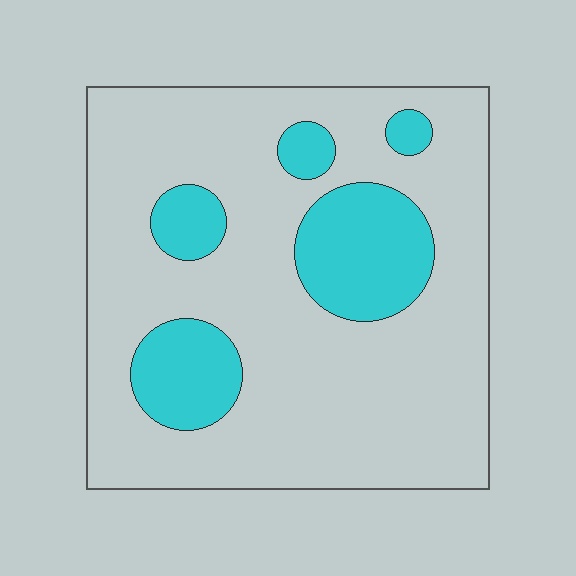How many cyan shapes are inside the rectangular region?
5.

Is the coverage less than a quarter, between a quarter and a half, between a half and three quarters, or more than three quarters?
Less than a quarter.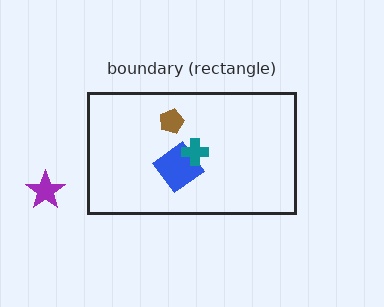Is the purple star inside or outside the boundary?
Outside.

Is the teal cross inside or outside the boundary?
Inside.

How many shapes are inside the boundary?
3 inside, 1 outside.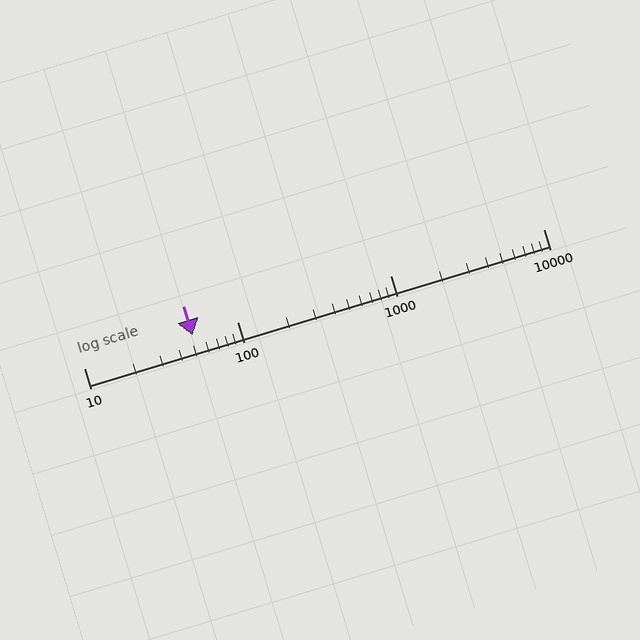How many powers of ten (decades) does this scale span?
The scale spans 3 decades, from 10 to 10000.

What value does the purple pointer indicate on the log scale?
The pointer indicates approximately 51.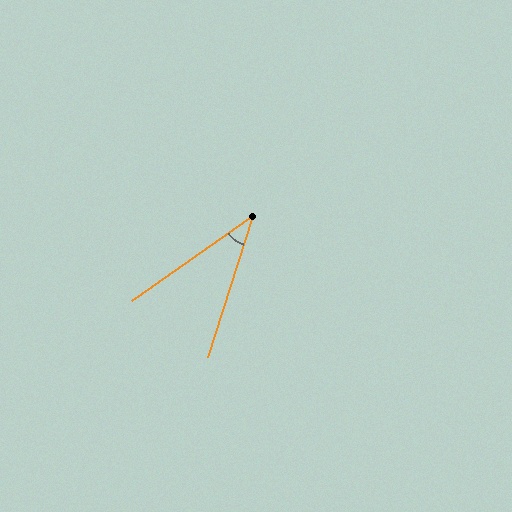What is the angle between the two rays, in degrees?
Approximately 37 degrees.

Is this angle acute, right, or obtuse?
It is acute.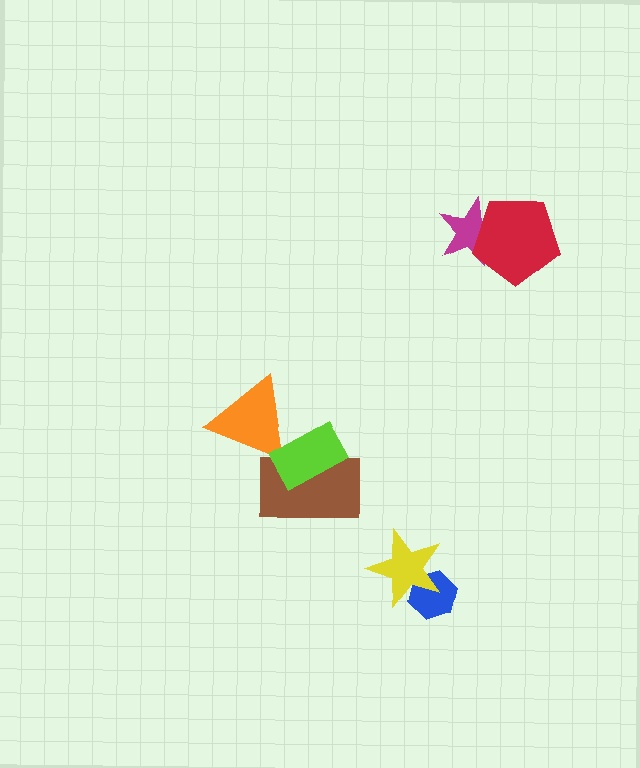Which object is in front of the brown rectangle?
The lime rectangle is in front of the brown rectangle.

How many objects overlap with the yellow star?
1 object overlaps with the yellow star.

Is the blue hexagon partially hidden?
Yes, it is partially covered by another shape.